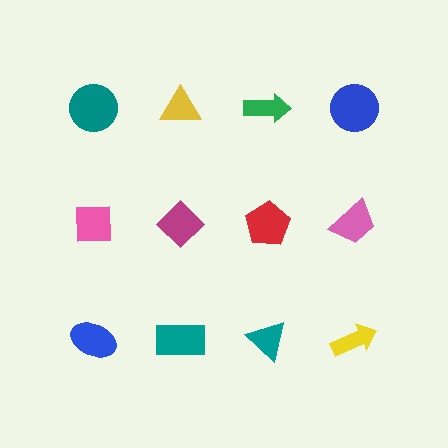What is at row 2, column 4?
A pink trapezoid.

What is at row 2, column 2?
A magenta diamond.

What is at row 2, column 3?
A red pentagon.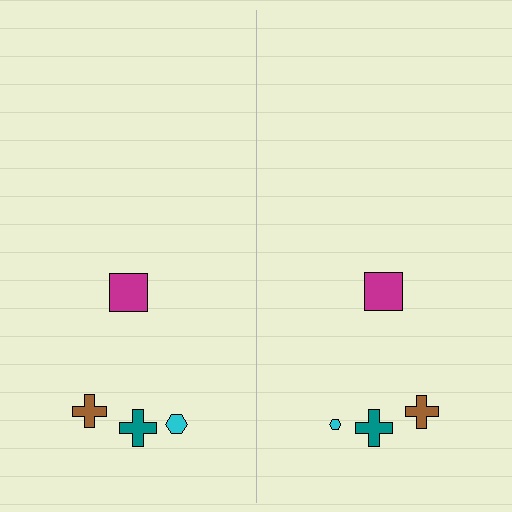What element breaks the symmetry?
The cyan hexagon on the right side has a different size than its mirror counterpart.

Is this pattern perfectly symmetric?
No, the pattern is not perfectly symmetric. The cyan hexagon on the right side has a different size than its mirror counterpart.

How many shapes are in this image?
There are 8 shapes in this image.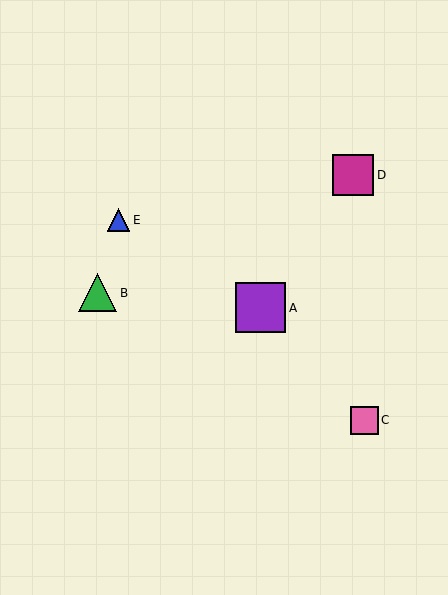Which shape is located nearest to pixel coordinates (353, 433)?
The pink square (labeled C) at (364, 420) is nearest to that location.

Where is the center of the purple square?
The center of the purple square is at (261, 308).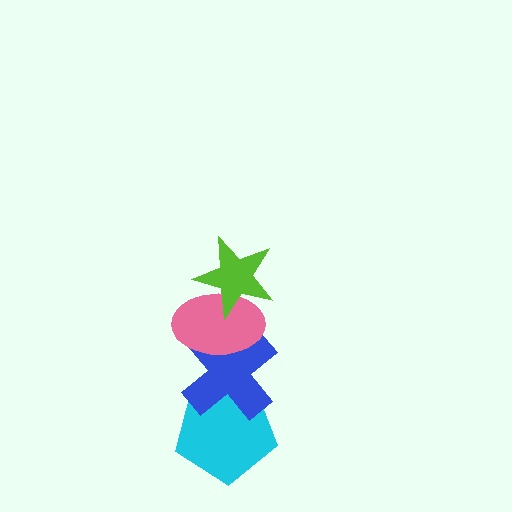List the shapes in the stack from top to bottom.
From top to bottom: the lime star, the pink ellipse, the blue cross, the cyan pentagon.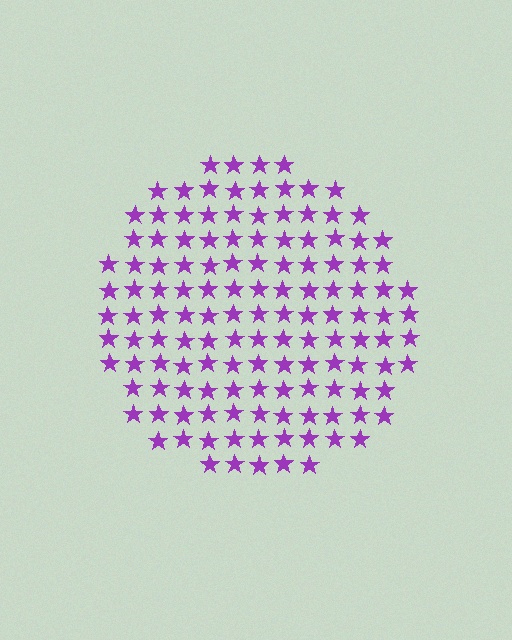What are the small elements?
The small elements are stars.